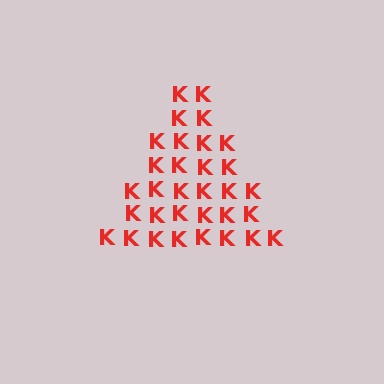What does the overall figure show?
The overall figure shows a triangle.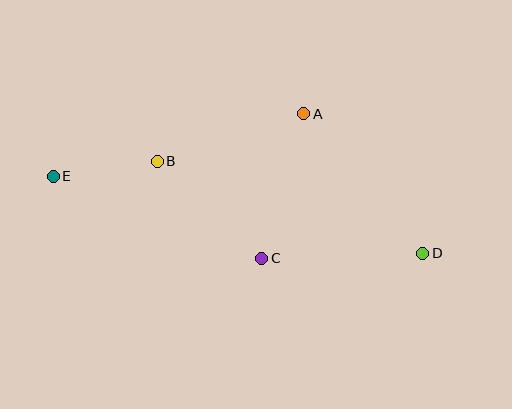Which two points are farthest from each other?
Points D and E are farthest from each other.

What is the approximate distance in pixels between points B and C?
The distance between B and C is approximately 143 pixels.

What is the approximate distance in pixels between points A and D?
The distance between A and D is approximately 183 pixels.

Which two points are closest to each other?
Points B and E are closest to each other.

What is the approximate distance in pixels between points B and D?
The distance between B and D is approximately 281 pixels.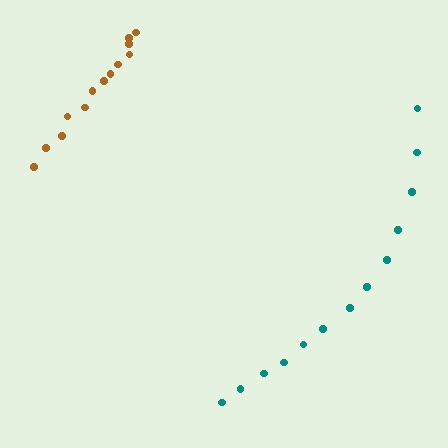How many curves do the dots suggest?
There are 2 distinct paths.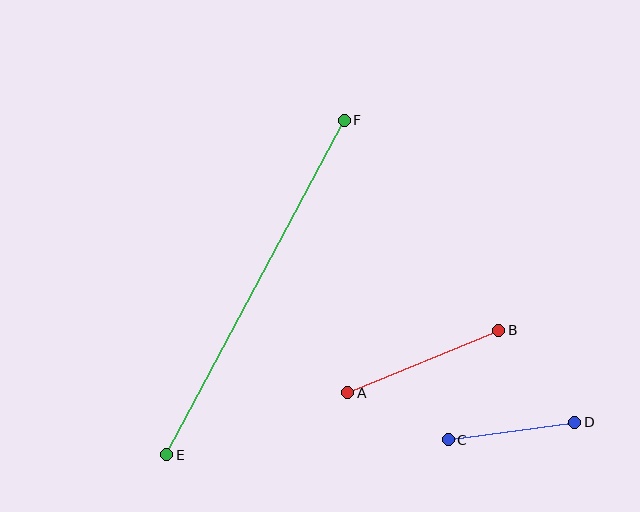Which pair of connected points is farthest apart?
Points E and F are farthest apart.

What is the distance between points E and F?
The distance is approximately 379 pixels.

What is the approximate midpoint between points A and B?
The midpoint is at approximately (423, 362) pixels.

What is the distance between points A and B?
The distance is approximately 164 pixels.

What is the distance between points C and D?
The distance is approximately 128 pixels.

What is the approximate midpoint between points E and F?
The midpoint is at approximately (255, 288) pixels.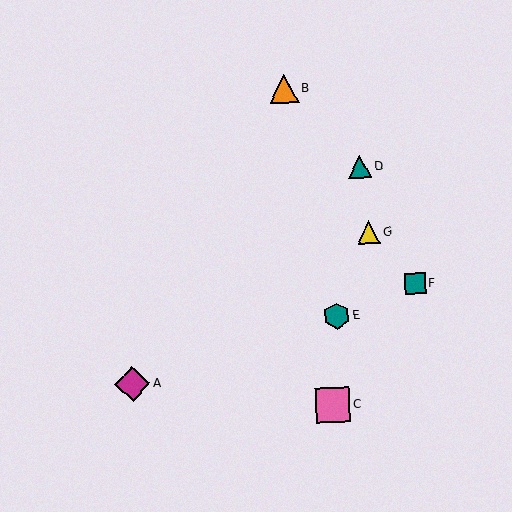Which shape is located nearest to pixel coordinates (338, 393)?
The pink square (labeled C) at (333, 405) is nearest to that location.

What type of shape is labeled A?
Shape A is a magenta diamond.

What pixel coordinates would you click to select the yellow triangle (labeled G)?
Click at (369, 232) to select the yellow triangle G.